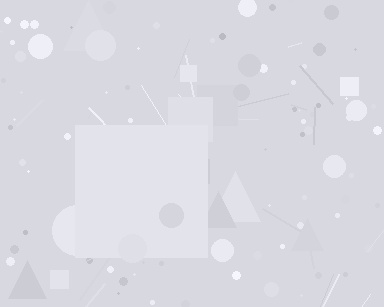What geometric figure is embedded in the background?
A square is embedded in the background.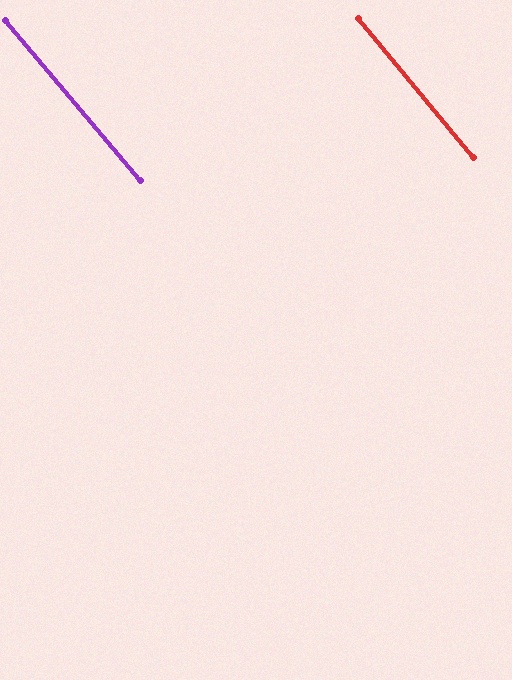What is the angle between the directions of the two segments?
Approximately 1 degree.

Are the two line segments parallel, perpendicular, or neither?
Parallel — their directions differ by only 0.8°.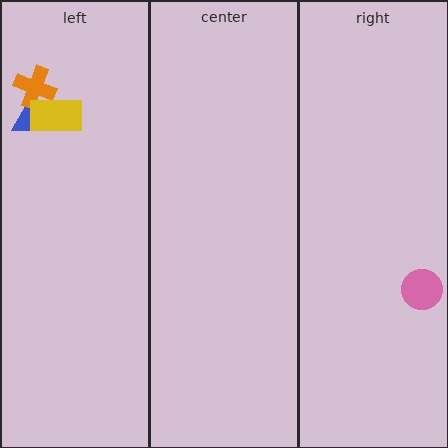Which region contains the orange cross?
The left region.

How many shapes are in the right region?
1.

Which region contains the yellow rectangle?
The left region.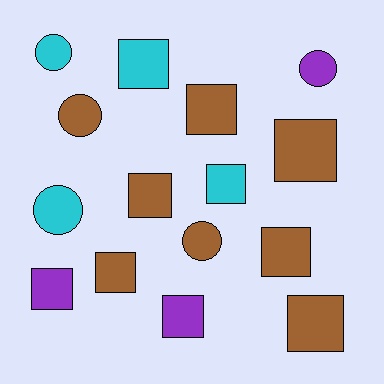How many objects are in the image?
There are 15 objects.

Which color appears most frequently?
Brown, with 8 objects.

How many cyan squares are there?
There are 2 cyan squares.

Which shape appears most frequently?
Square, with 10 objects.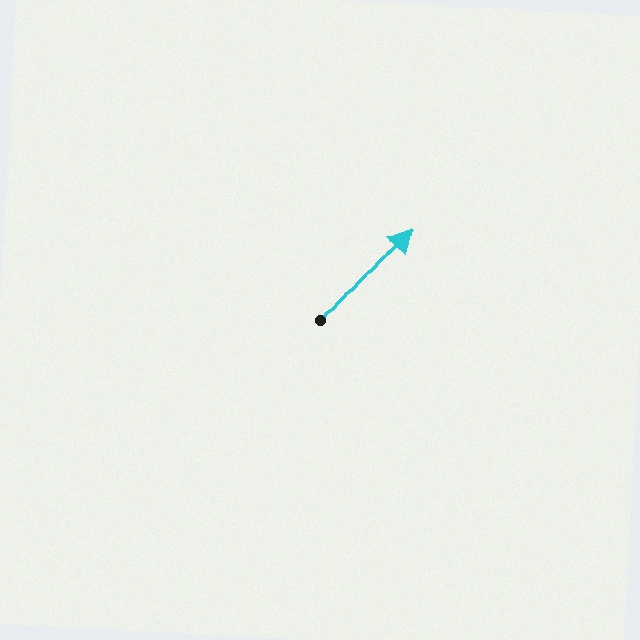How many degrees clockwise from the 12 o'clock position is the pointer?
Approximately 43 degrees.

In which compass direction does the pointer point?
Northeast.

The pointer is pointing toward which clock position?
Roughly 1 o'clock.